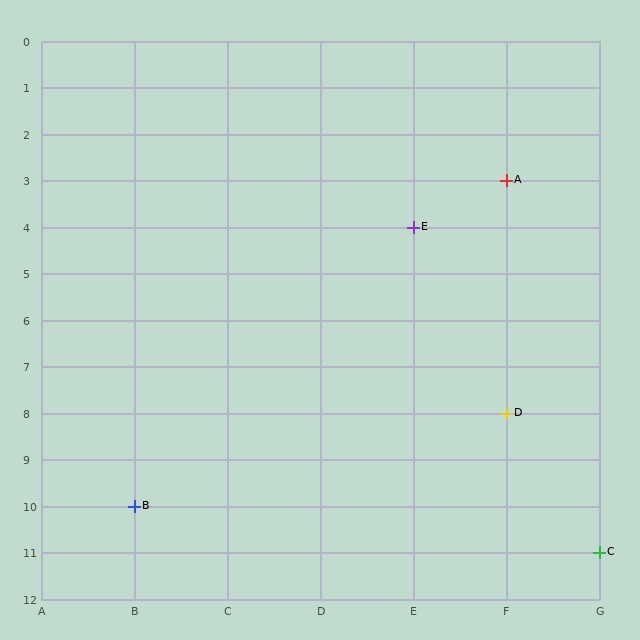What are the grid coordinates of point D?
Point D is at grid coordinates (F, 8).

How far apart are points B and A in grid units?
Points B and A are 4 columns and 7 rows apart (about 8.1 grid units diagonally).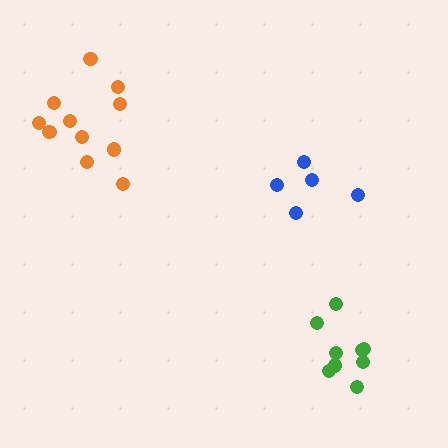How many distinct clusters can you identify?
There are 3 distinct clusters.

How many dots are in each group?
Group 1: 9 dots, Group 2: 11 dots, Group 3: 5 dots (25 total).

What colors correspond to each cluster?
The clusters are colored: green, orange, blue.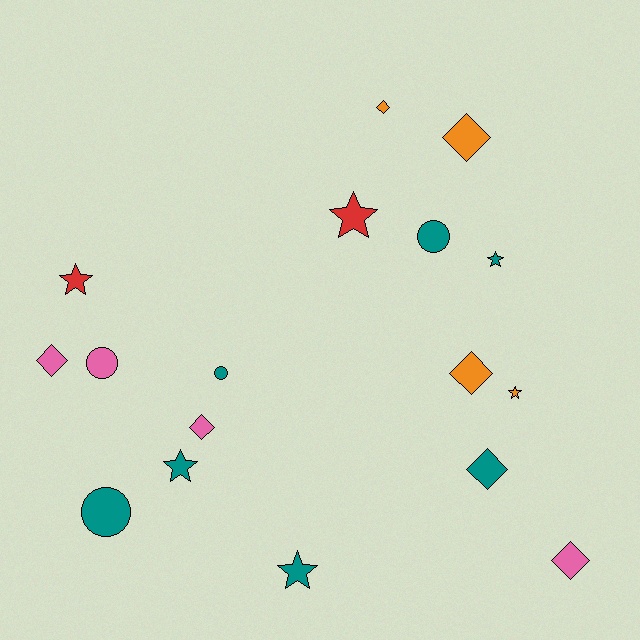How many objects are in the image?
There are 17 objects.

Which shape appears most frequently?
Diamond, with 7 objects.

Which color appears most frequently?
Teal, with 7 objects.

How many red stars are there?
There are 2 red stars.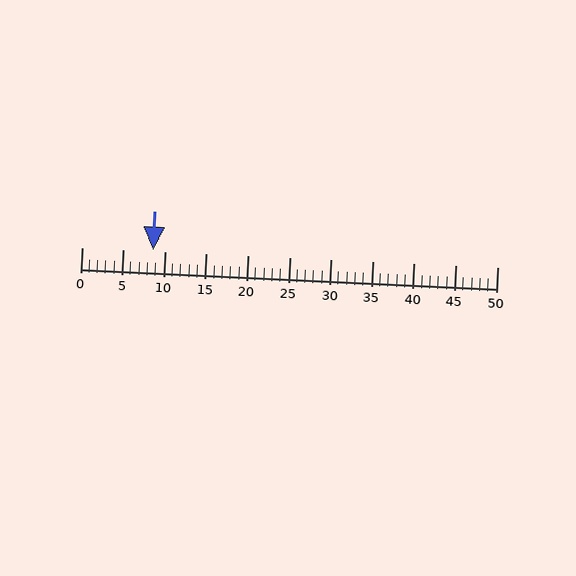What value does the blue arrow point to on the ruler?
The blue arrow points to approximately 9.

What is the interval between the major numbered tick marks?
The major tick marks are spaced 5 units apart.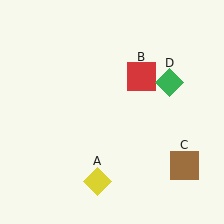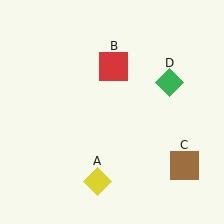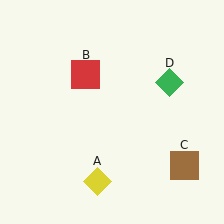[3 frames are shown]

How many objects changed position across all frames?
1 object changed position: red square (object B).